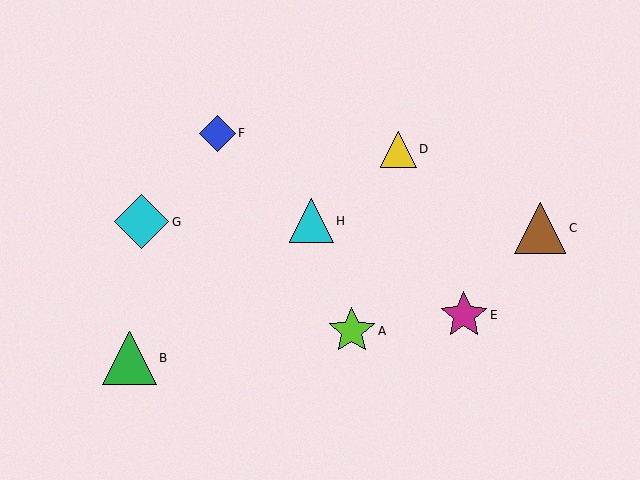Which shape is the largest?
The green triangle (labeled B) is the largest.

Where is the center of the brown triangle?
The center of the brown triangle is at (540, 228).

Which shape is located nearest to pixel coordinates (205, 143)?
The blue diamond (labeled F) at (217, 133) is nearest to that location.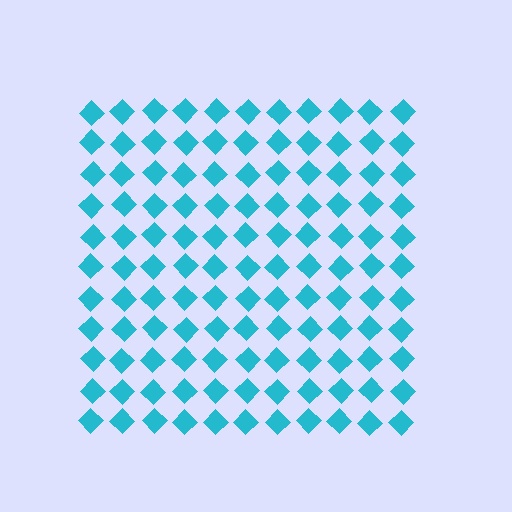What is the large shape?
The large shape is a square.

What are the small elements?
The small elements are diamonds.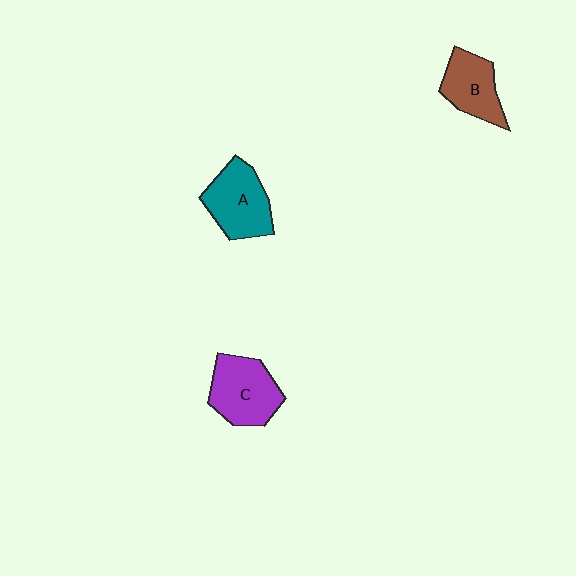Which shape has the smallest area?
Shape B (brown).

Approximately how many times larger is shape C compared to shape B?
Approximately 1.3 times.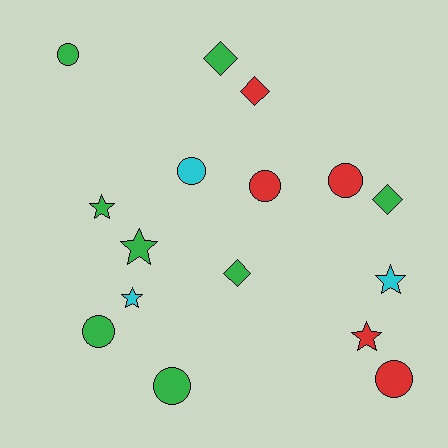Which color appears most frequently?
Green, with 8 objects.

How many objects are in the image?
There are 16 objects.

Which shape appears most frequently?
Circle, with 7 objects.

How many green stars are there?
There are 2 green stars.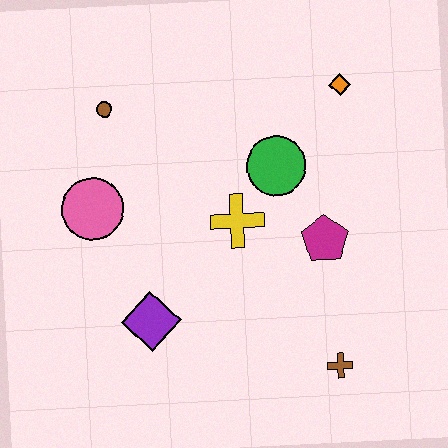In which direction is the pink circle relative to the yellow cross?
The pink circle is to the left of the yellow cross.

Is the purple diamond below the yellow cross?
Yes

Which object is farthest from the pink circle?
The brown cross is farthest from the pink circle.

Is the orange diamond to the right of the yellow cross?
Yes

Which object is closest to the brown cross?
The magenta pentagon is closest to the brown cross.